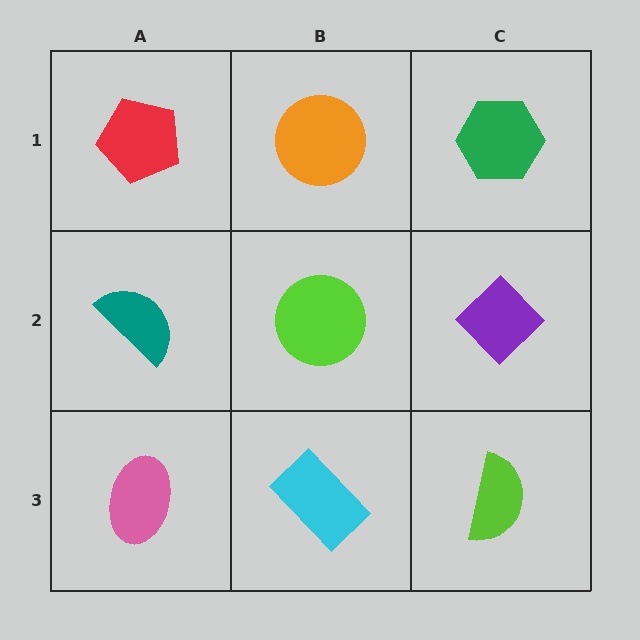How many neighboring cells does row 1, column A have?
2.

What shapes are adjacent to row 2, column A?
A red pentagon (row 1, column A), a pink ellipse (row 3, column A), a lime circle (row 2, column B).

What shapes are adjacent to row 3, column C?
A purple diamond (row 2, column C), a cyan rectangle (row 3, column B).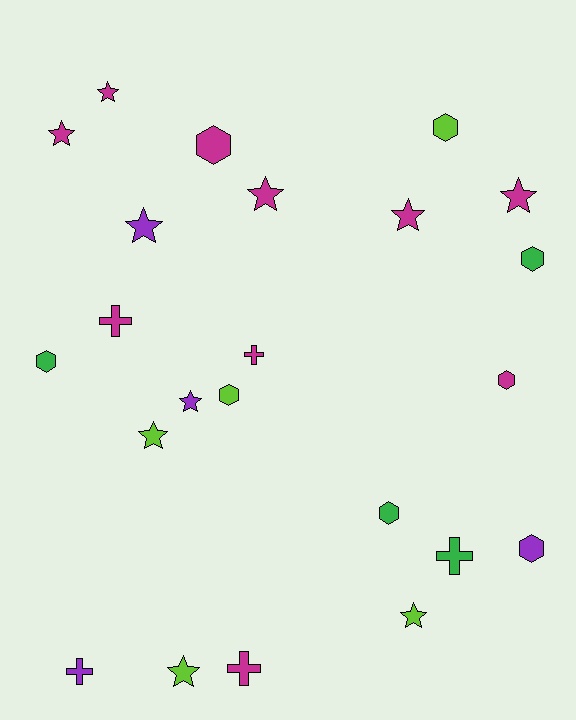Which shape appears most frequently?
Star, with 10 objects.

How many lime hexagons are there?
There are 2 lime hexagons.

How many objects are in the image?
There are 23 objects.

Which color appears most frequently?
Magenta, with 10 objects.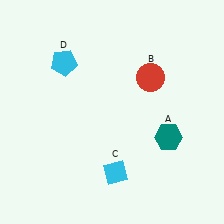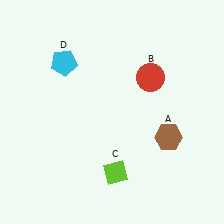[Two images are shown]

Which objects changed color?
A changed from teal to brown. C changed from cyan to lime.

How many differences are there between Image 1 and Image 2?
There are 2 differences between the two images.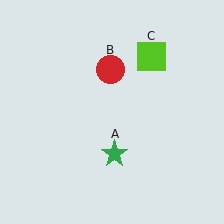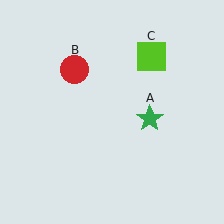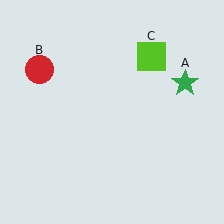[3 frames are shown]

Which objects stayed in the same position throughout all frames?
Lime square (object C) remained stationary.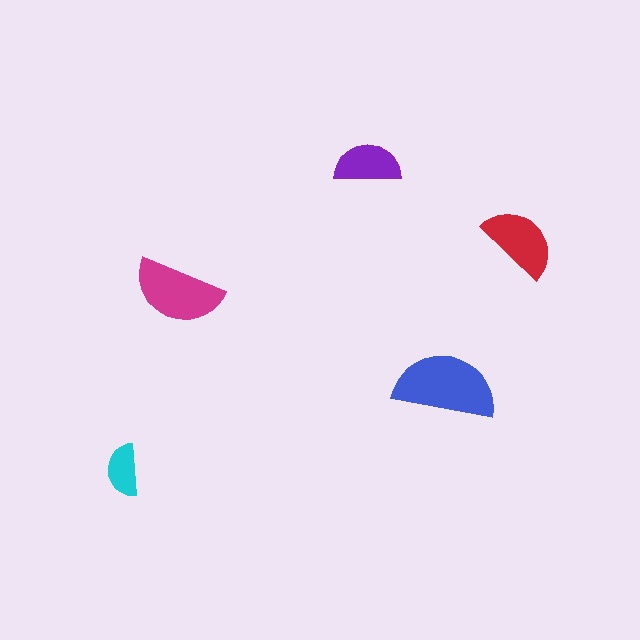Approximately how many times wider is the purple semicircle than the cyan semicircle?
About 1.5 times wider.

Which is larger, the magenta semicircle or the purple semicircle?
The magenta one.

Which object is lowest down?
The cyan semicircle is bottommost.